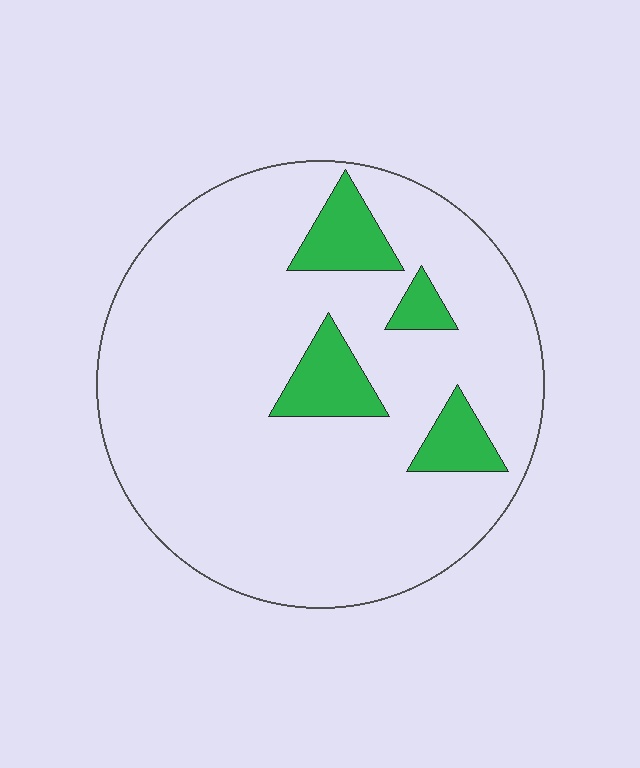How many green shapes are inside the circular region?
4.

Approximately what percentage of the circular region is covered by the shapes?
Approximately 10%.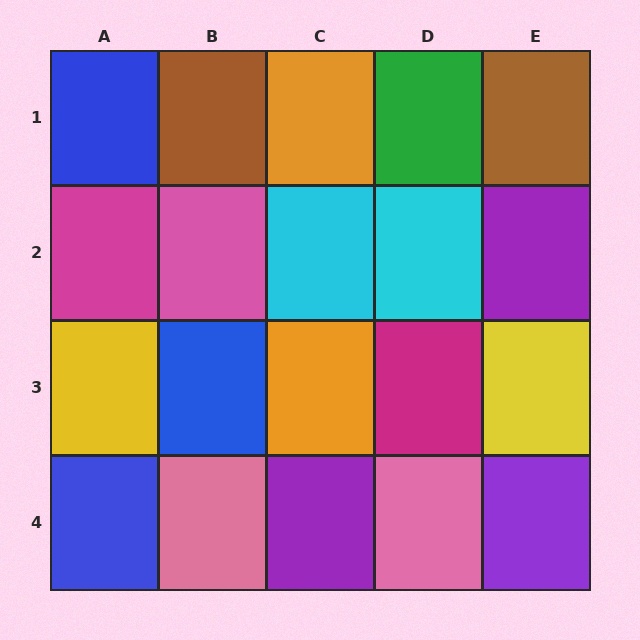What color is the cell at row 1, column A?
Blue.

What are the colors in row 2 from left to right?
Magenta, pink, cyan, cyan, purple.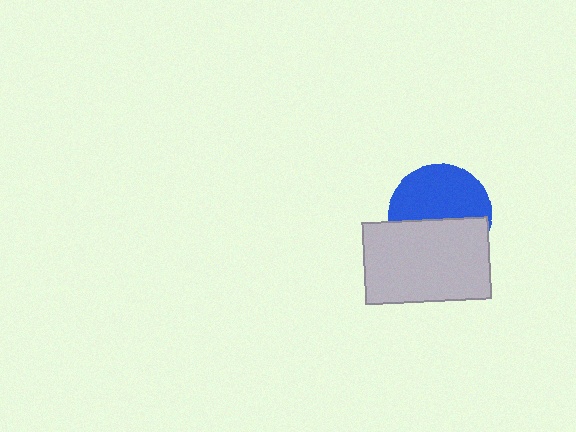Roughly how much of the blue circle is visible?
About half of it is visible (roughly 54%).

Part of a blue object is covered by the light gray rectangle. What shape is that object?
It is a circle.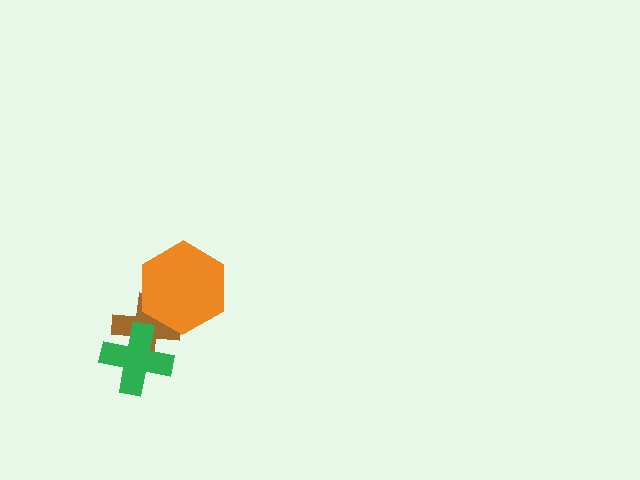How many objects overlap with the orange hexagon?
1 object overlaps with the orange hexagon.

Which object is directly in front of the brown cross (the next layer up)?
The orange hexagon is directly in front of the brown cross.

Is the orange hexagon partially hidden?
No, no other shape covers it.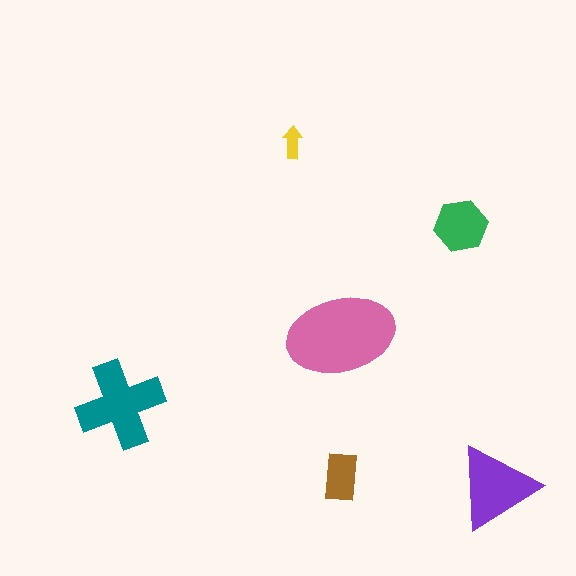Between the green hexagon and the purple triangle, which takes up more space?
The purple triangle.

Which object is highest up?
The yellow arrow is topmost.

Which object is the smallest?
The yellow arrow.